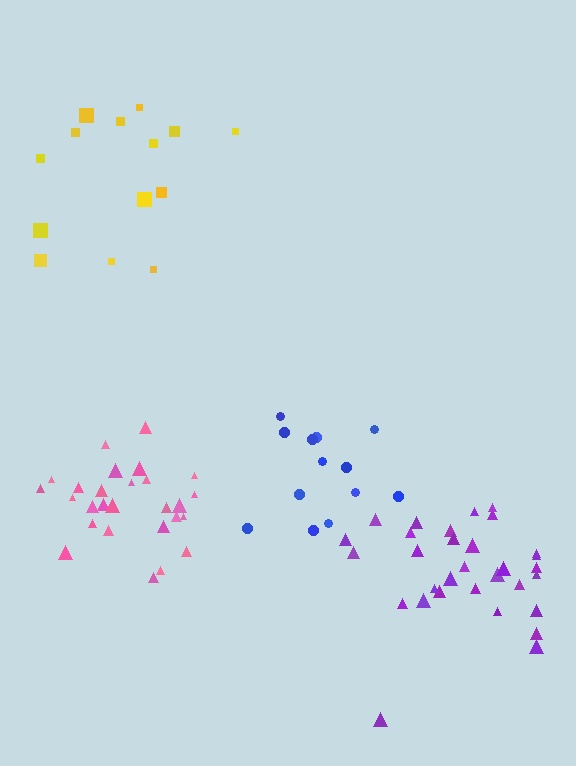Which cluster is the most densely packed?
Pink.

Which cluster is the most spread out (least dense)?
Yellow.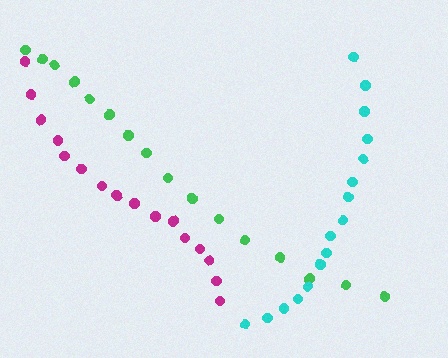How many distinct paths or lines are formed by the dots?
There are 3 distinct paths.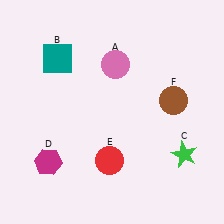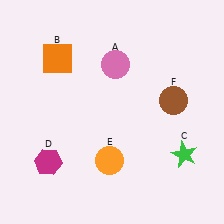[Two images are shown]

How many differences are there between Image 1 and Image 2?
There are 2 differences between the two images.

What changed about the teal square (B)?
In Image 1, B is teal. In Image 2, it changed to orange.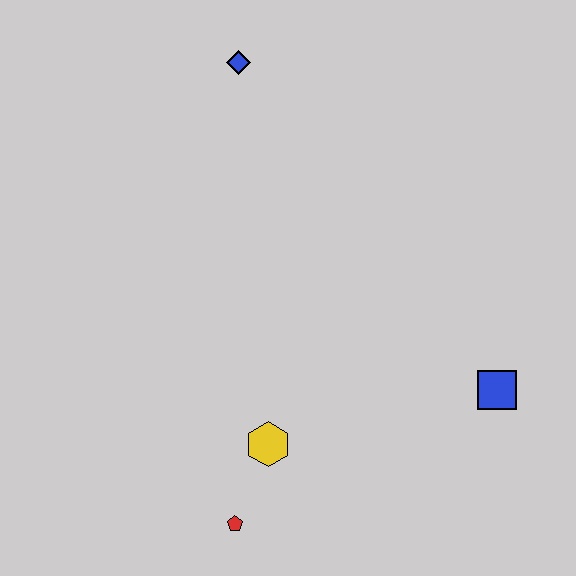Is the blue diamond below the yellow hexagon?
No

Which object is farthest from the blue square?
The blue diamond is farthest from the blue square.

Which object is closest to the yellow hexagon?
The red pentagon is closest to the yellow hexagon.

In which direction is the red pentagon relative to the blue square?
The red pentagon is to the left of the blue square.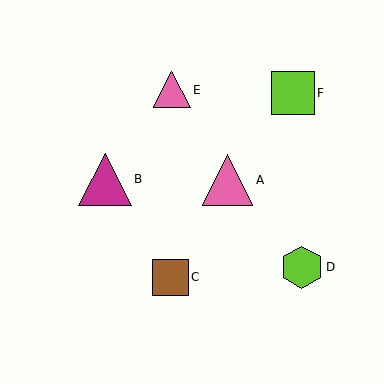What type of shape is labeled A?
Shape A is a pink triangle.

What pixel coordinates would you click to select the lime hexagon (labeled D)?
Click at (302, 267) to select the lime hexagon D.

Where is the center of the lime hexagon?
The center of the lime hexagon is at (302, 267).